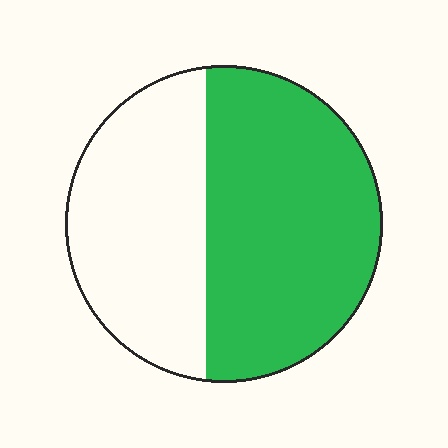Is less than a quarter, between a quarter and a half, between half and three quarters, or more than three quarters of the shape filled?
Between half and three quarters.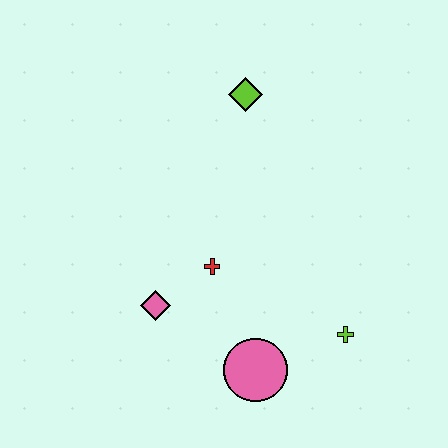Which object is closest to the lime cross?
The pink circle is closest to the lime cross.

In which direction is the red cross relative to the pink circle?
The red cross is above the pink circle.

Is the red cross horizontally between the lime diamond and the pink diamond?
Yes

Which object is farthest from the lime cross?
The lime diamond is farthest from the lime cross.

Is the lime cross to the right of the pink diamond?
Yes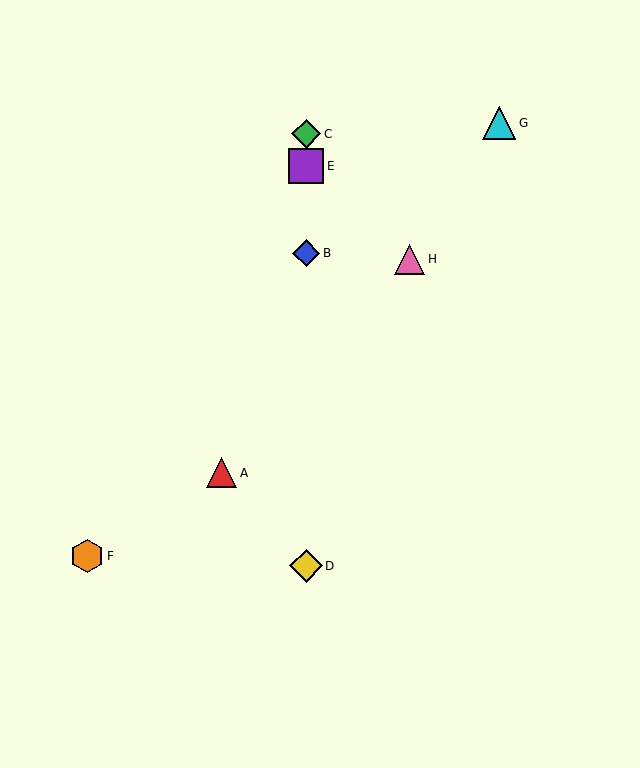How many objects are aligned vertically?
4 objects (B, C, D, E) are aligned vertically.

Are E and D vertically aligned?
Yes, both are at x≈306.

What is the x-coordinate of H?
Object H is at x≈410.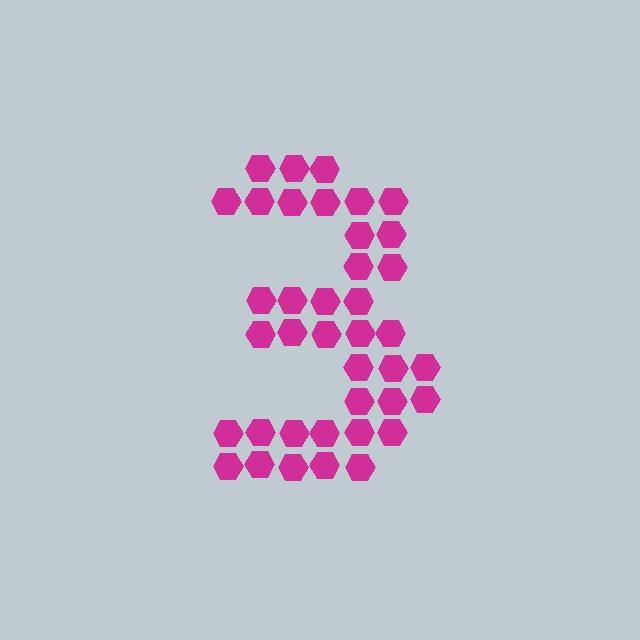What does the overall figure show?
The overall figure shows the digit 3.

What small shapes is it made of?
It is made of small hexagons.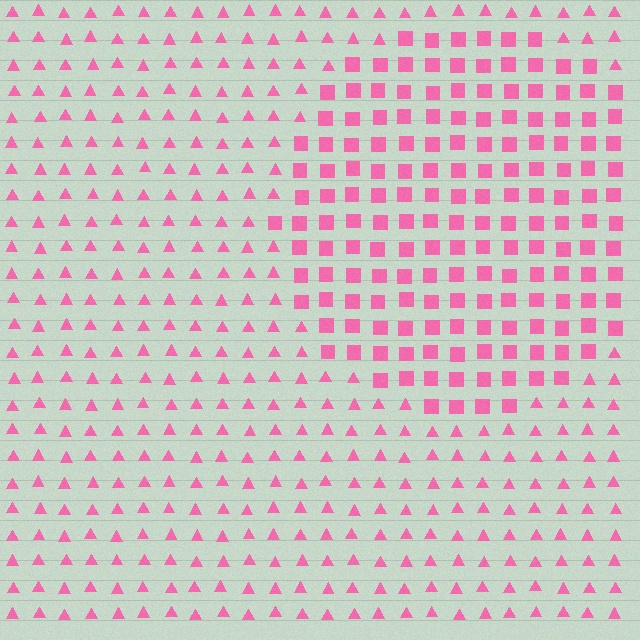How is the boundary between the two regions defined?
The boundary is defined by a change in element shape: squares inside vs. triangles outside. All elements share the same color and spacing.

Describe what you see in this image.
The image is filled with small pink elements arranged in a uniform grid. A circle-shaped region contains squares, while the surrounding area contains triangles. The boundary is defined purely by the change in element shape.